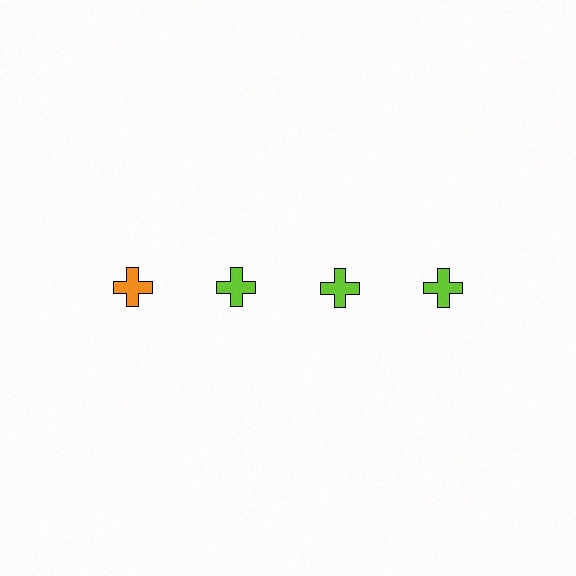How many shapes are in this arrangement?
There are 4 shapes arranged in a grid pattern.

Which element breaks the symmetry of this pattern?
The orange cross in the top row, leftmost column breaks the symmetry. All other shapes are lime crosses.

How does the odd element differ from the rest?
It has a different color: orange instead of lime.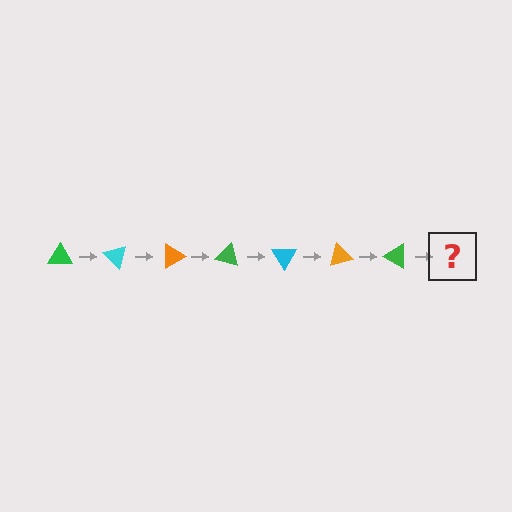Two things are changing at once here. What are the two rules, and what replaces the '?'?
The two rules are that it rotates 45 degrees each step and the color cycles through green, cyan, and orange. The '?' should be a cyan triangle, rotated 315 degrees from the start.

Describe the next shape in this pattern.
It should be a cyan triangle, rotated 315 degrees from the start.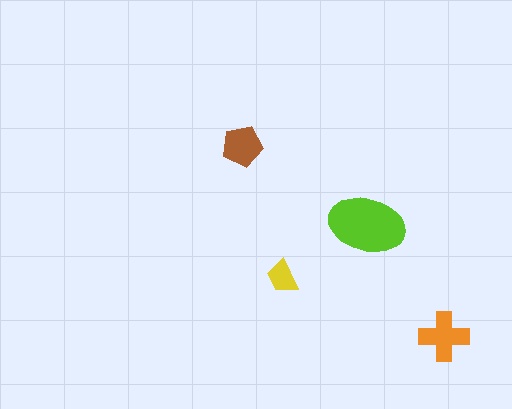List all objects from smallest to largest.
The yellow trapezoid, the brown pentagon, the orange cross, the lime ellipse.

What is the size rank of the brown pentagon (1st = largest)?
3rd.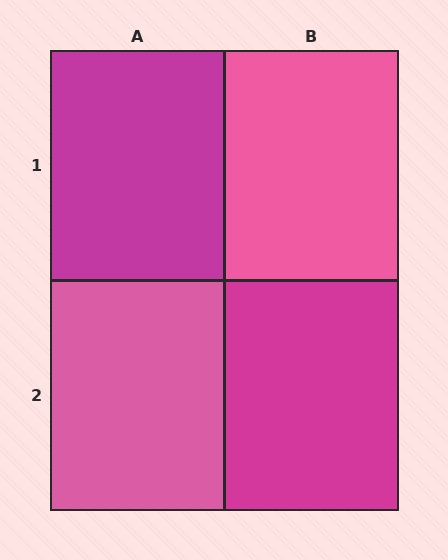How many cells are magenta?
2 cells are magenta.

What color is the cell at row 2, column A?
Pink.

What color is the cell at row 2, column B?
Magenta.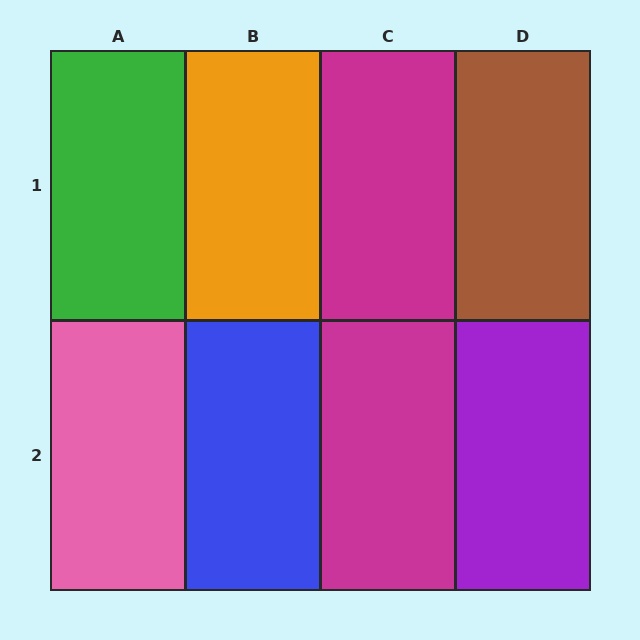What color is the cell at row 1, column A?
Green.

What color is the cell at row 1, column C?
Magenta.